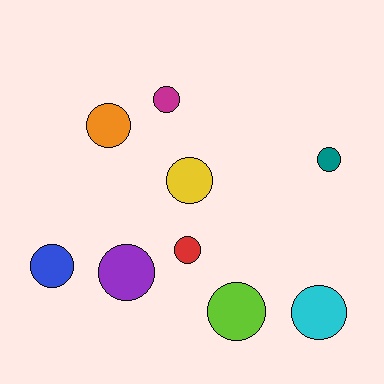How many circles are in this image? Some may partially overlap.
There are 9 circles.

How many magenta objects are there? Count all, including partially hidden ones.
There is 1 magenta object.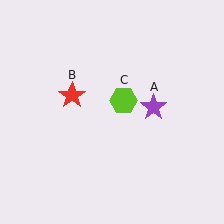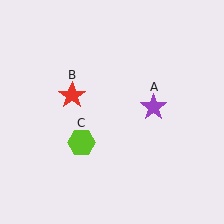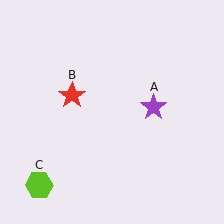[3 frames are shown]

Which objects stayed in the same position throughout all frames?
Purple star (object A) and red star (object B) remained stationary.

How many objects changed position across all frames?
1 object changed position: lime hexagon (object C).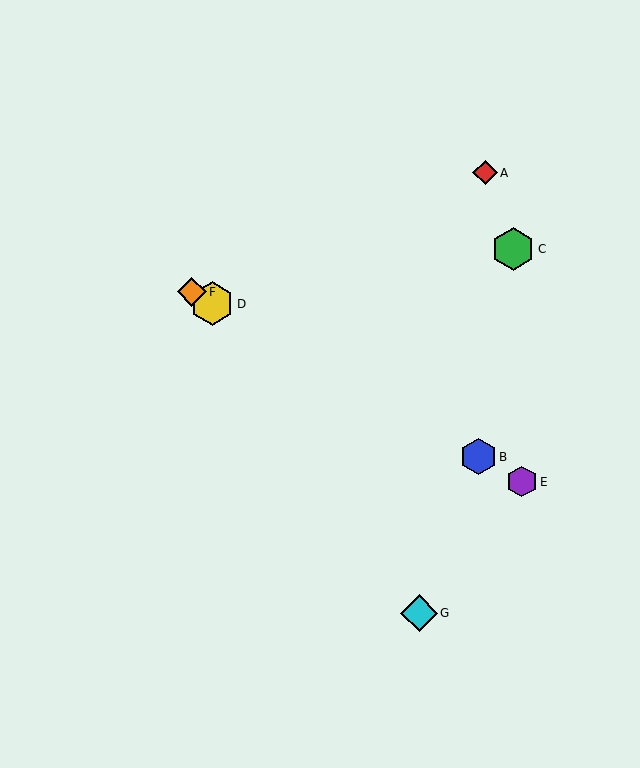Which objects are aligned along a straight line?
Objects B, D, E, F are aligned along a straight line.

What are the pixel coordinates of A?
Object A is at (485, 173).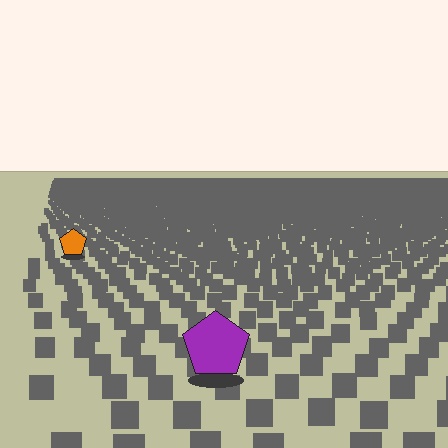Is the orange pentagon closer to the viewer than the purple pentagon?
No. The purple pentagon is closer — you can tell from the texture gradient: the ground texture is coarser near it.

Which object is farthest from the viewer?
The orange pentagon is farthest from the viewer. It appears smaller and the ground texture around it is denser.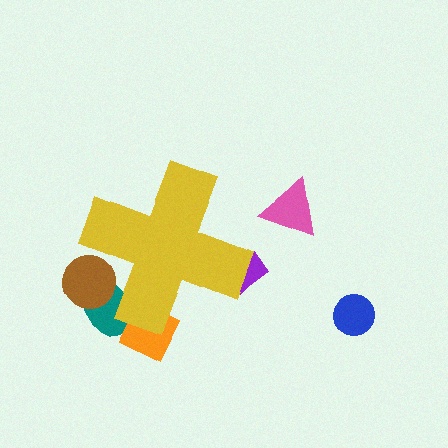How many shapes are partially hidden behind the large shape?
4 shapes are partially hidden.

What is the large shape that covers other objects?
A yellow cross.